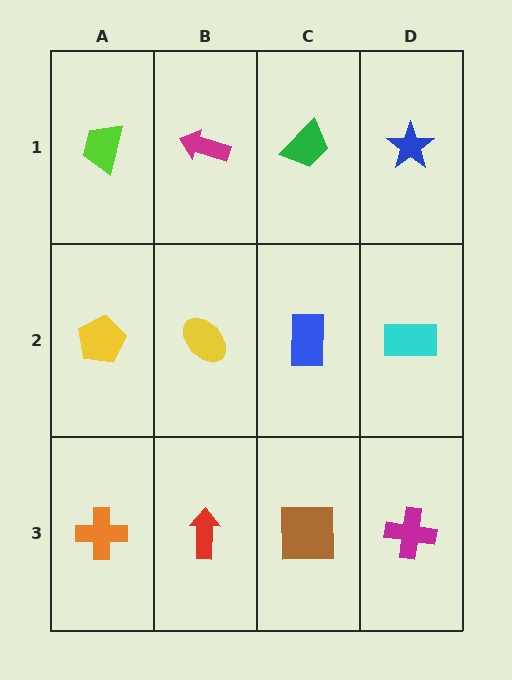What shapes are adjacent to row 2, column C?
A green trapezoid (row 1, column C), a brown square (row 3, column C), a yellow ellipse (row 2, column B), a cyan rectangle (row 2, column D).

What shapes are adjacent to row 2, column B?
A magenta arrow (row 1, column B), a red arrow (row 3, column B), a yellow pentagon (row 2, column A), a blue rectangle (row 2, column C).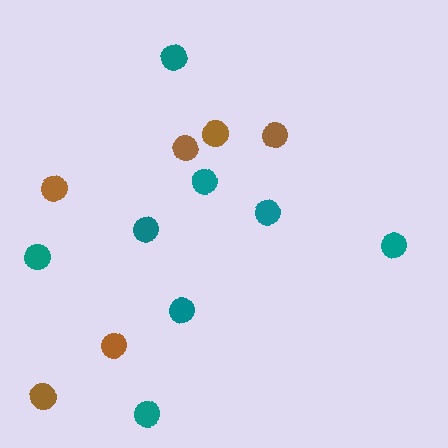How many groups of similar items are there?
There are 2 groups: one group of teal circles (8) and one group of brown circles (6).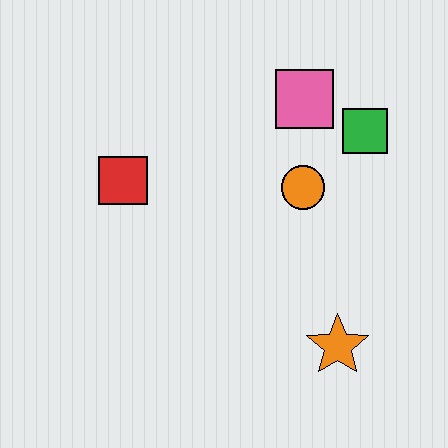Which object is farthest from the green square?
The red square is farthest from the green square.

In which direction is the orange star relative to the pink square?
The orange star is below the pink square.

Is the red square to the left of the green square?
Yes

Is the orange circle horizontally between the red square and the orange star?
Yes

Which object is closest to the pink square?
The green square is closest to the pink square.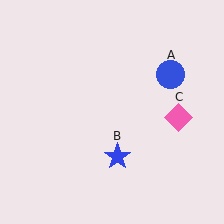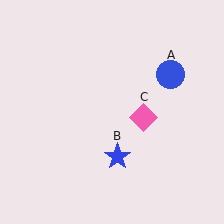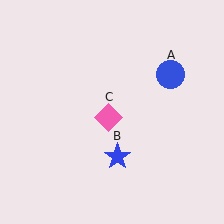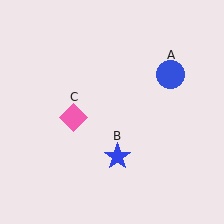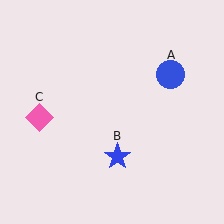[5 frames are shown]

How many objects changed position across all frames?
1 object changed position: pink diamond (object C).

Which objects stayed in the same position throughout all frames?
Blue circle (object A) and blue star (object B) remained stationary.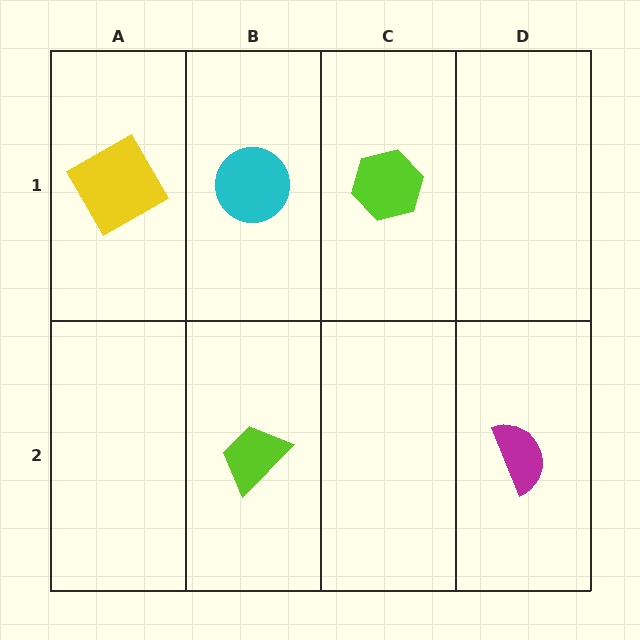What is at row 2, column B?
A lime trapezoid.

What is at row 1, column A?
A yellow square.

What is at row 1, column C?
A lime hexagon.